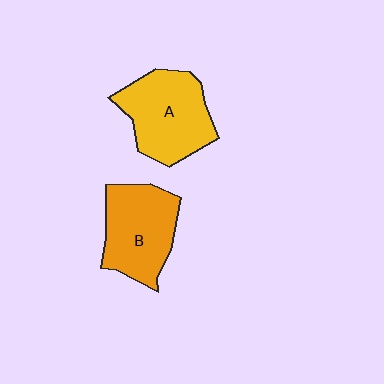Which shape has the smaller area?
Shape B (orange).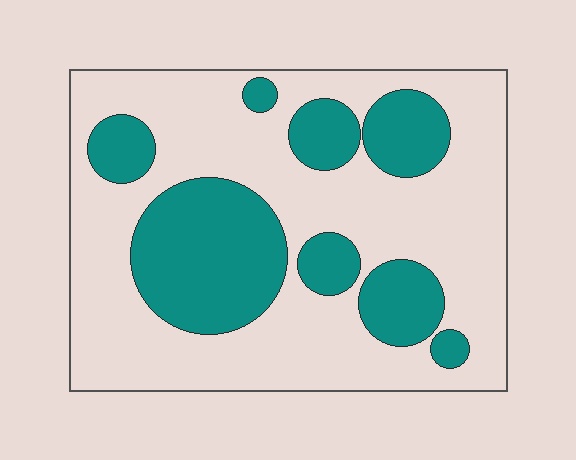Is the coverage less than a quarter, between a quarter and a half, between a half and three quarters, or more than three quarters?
Between a quarter and a half.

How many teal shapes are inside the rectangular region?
8.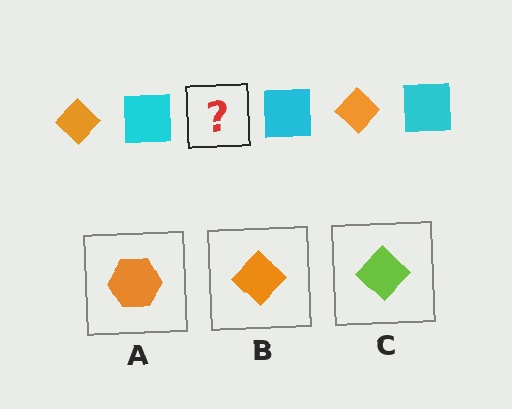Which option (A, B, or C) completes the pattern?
B.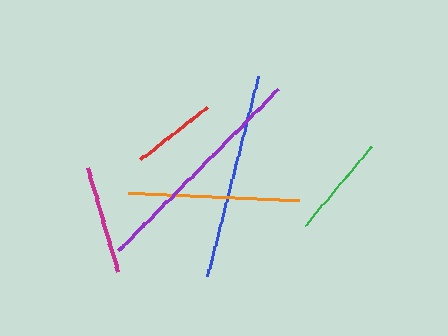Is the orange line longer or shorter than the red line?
The orange line is longer than the red line.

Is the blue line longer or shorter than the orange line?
The blue line is longer than the orange line.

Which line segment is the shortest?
The red line is the shortest at approximately 84 pixels.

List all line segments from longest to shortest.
From longest to shortest: purple, blue, orange, magenta, green, red.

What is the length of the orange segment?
The orange segment is approximately 171 pixels long.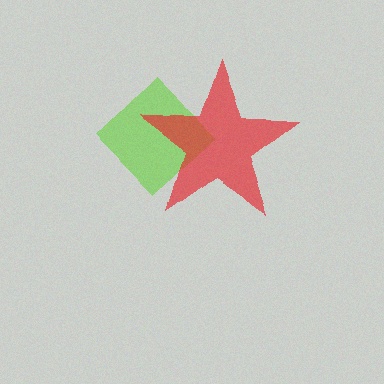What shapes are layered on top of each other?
The layered shapes are: a lime diamond, a red star.